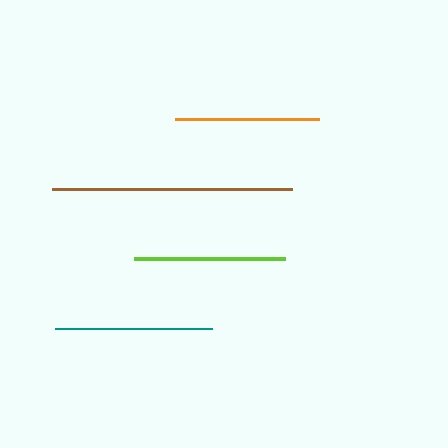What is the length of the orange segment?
The orange segment is approximately 145 pixels long.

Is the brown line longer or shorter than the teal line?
The brown line is longer than the teal line.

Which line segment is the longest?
The brown line is the longest at approximately 240 pixels.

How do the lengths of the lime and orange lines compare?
The lime and orange lines are approximately the same length.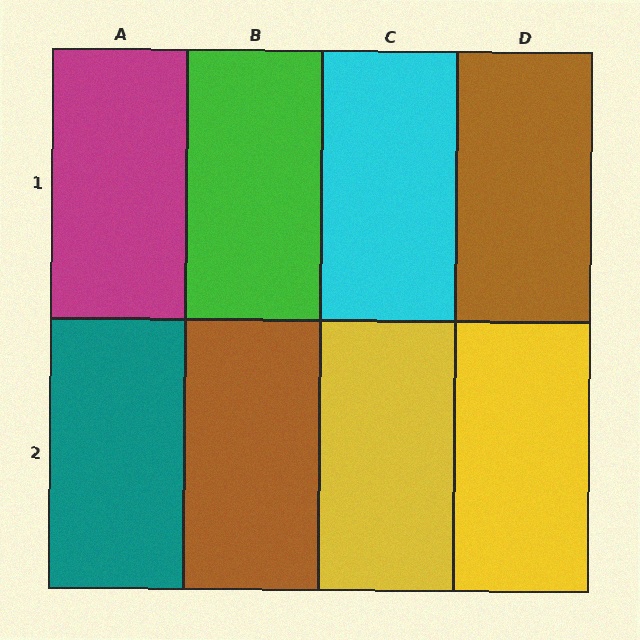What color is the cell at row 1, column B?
Green.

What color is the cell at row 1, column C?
Cyan.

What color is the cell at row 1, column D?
Brown.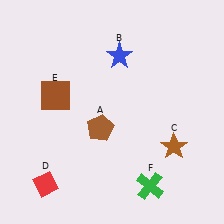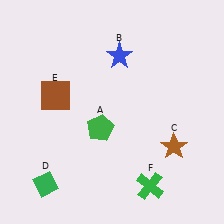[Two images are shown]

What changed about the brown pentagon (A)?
In Image 1, A is brown. In Image 2, it changed to green.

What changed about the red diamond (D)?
In Image 1, D is red. In Image 2, it changed to green.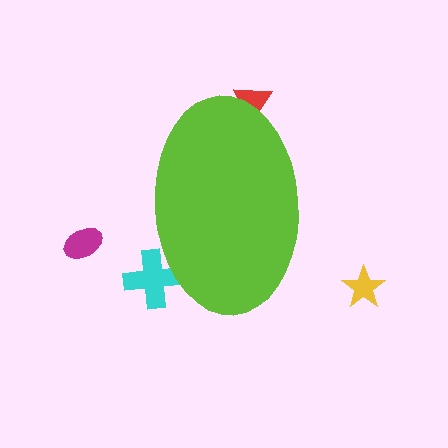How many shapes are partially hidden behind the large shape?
2 shapes are partially hidden.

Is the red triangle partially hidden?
Yes, the red triangle is partially hidden behind the lime ellipse.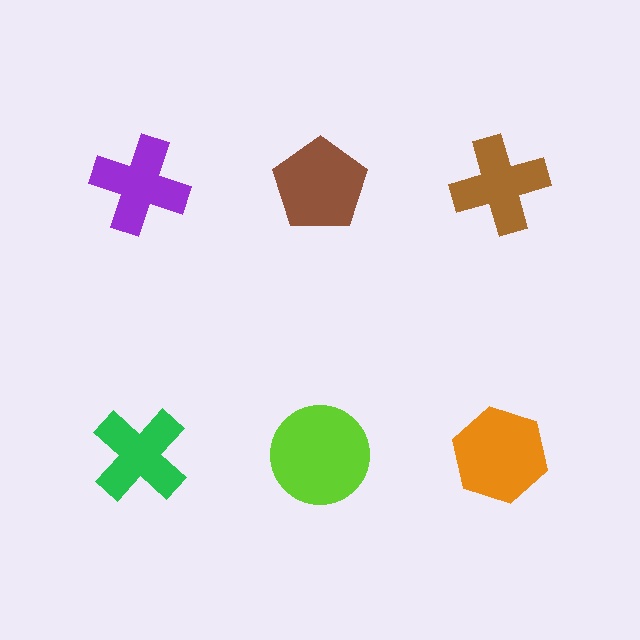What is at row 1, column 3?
A brown cross.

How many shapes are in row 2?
3 shapes.